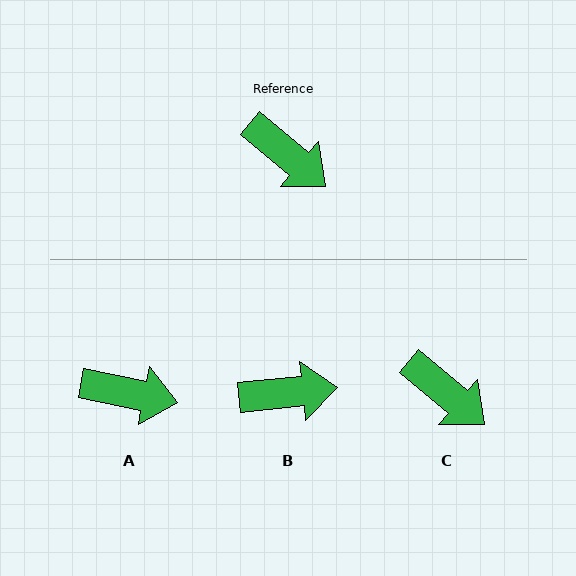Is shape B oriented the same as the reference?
No, it is off by about 46 degrees.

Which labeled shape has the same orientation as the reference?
C.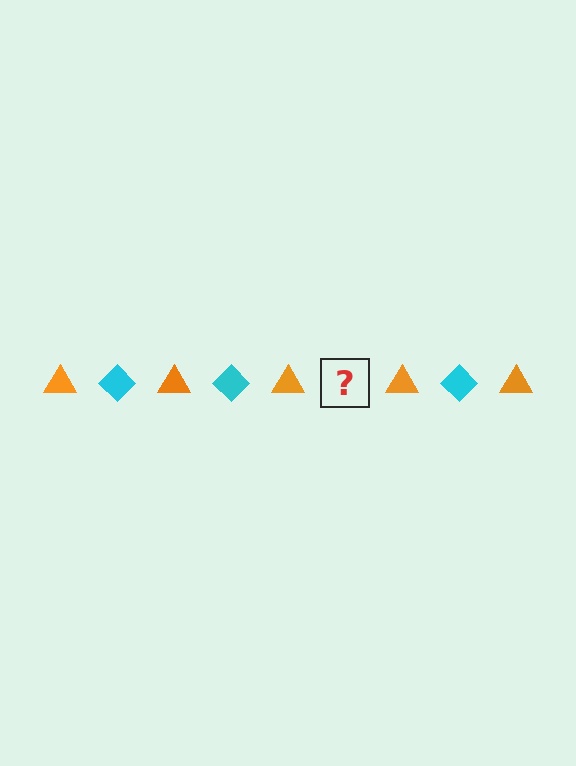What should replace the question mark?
The question mark should be replaced with a cyan diamond.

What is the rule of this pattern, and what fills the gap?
The rule is that the pattern alternates between orange triangle and cyan diamond. The gap should be filled with a cyan diamond.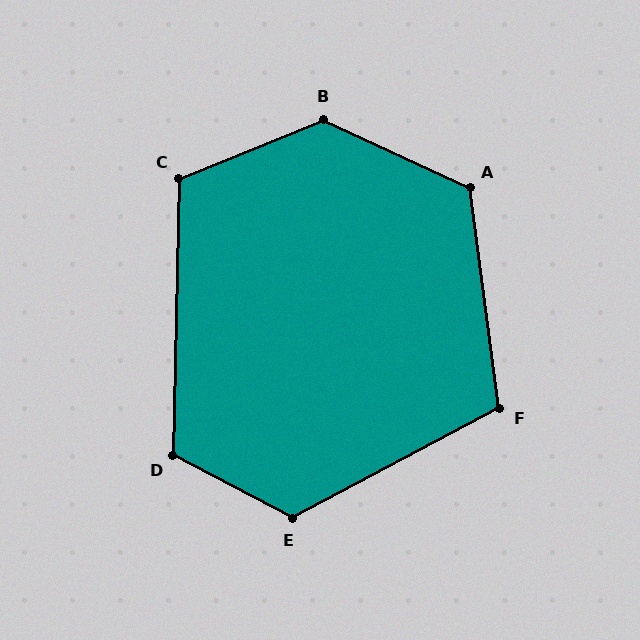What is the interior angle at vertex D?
Approximately 116 degrees (obtuse).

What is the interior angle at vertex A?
Approximately 122 degrees (obtuse).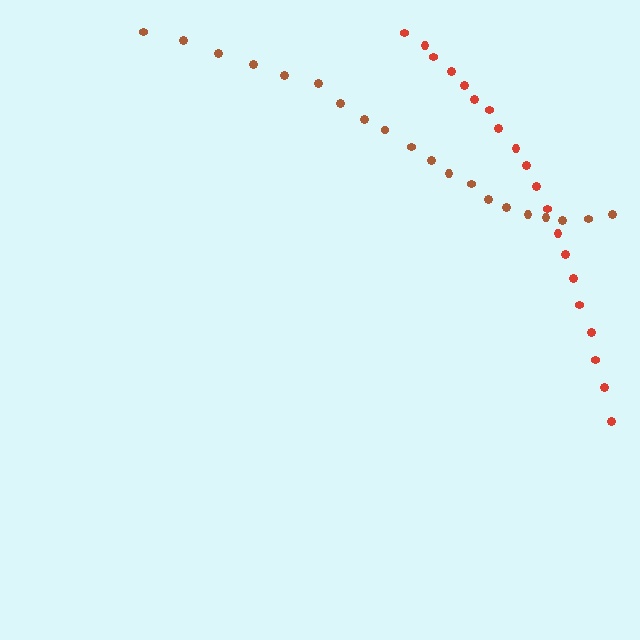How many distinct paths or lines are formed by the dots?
There are 2 distinct paths.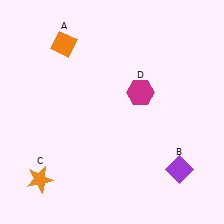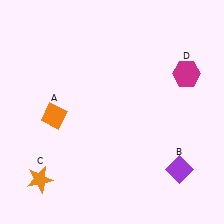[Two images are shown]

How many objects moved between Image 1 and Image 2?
2 objects moved between the two images.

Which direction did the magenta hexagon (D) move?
The magenta hexagon (D) moved right.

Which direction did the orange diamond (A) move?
The orange diamond (A) moved down.